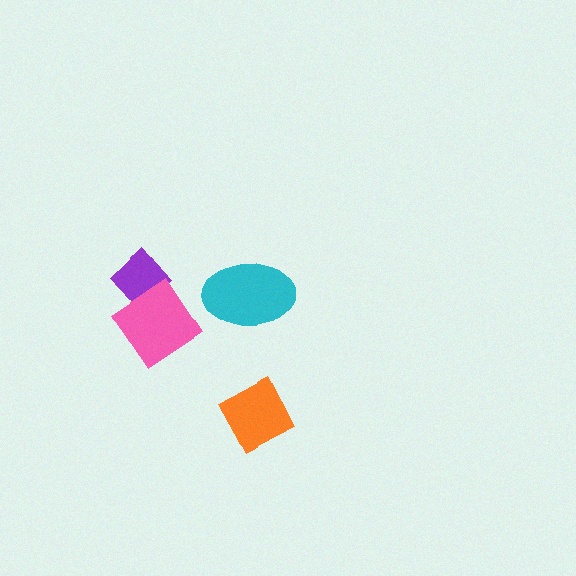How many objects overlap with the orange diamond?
0 objects overlap with the orange diamond.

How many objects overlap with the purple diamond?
1 object overlaps with the purple diamond.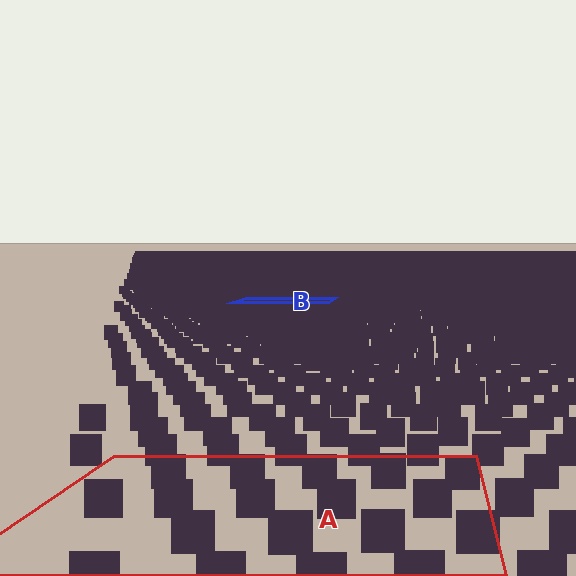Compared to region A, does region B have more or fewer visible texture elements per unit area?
Region B has more texture elements per unit area — they are packed more densely because it is farther away.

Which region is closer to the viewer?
Region A is closer. The texture elements there are larger and more spread out.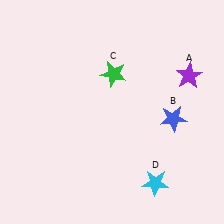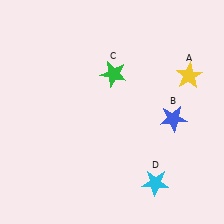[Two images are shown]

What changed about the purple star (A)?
In Image 1, A is purple. In Image 2, it changed to yellow.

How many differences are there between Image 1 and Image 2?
There is 1 difference between the two images.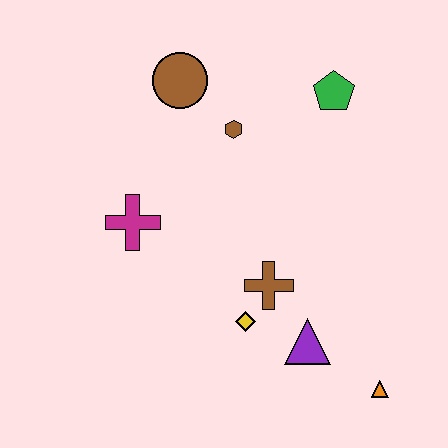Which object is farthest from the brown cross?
The brown circle is farthest from the brown cross.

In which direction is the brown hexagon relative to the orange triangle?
The brown hexagon is above the orange triangle.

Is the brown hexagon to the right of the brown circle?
Yes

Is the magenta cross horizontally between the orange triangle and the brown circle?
No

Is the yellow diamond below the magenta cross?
Yes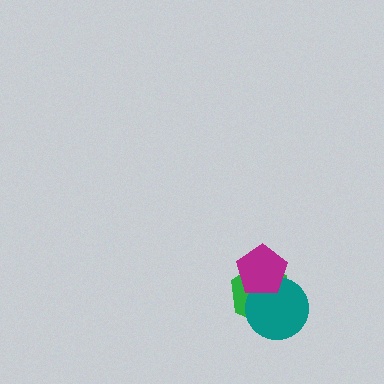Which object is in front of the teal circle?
The magenta pentagon is in front of the teal circle.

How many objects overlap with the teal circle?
2 objects overlap with the teal circle.